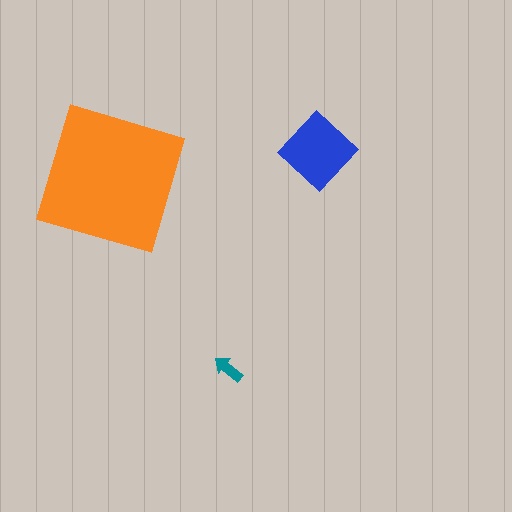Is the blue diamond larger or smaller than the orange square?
Smaller.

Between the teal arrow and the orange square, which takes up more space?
The orange square.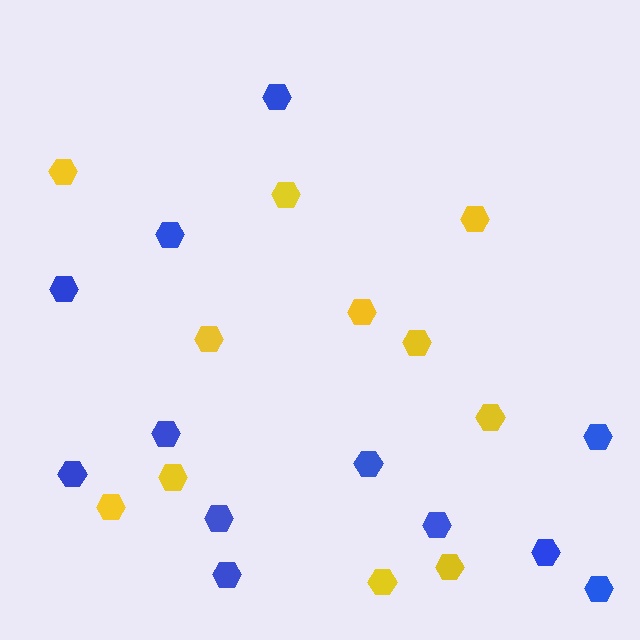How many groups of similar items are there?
There are 2 groups: one group of yellow hexagons (11) and one group of blue hexagons (12).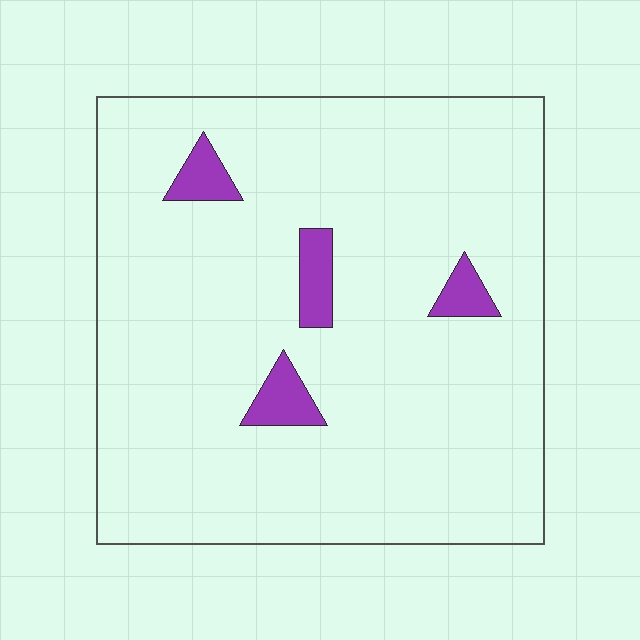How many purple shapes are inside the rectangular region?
4.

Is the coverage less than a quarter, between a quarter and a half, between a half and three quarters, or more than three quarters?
Less than a quarter.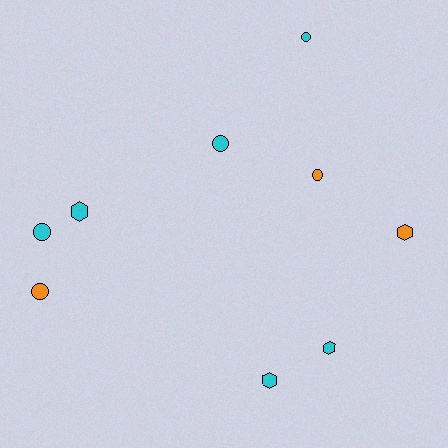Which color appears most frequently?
Cyan, with 6 objects.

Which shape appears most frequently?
Circle, with 5 objects.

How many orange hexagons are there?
There is 1 orange hexagon.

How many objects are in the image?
There are 9 objects.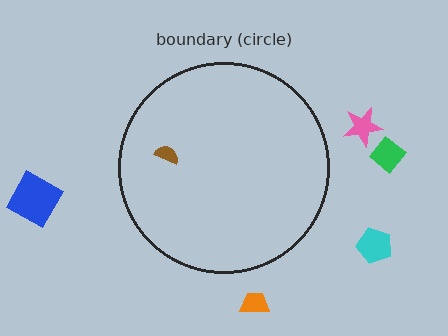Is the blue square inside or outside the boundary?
Outside.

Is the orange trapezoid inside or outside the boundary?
Outside.